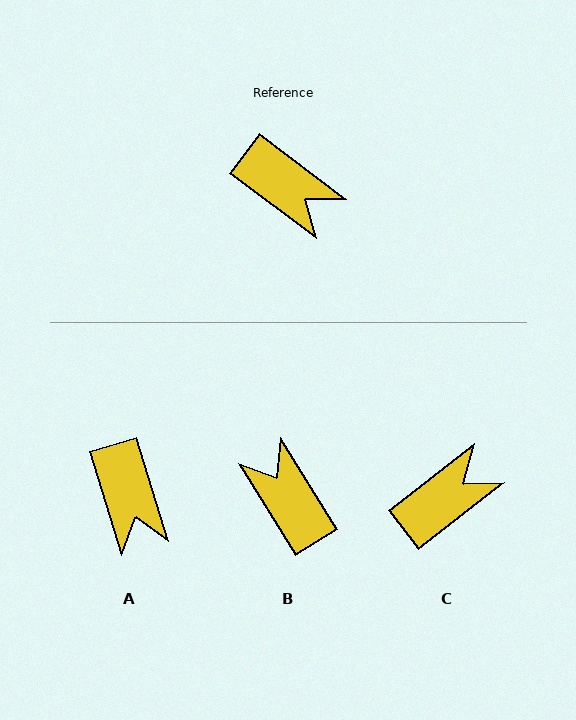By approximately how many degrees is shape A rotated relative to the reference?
Approximately 36 degrees clockwise.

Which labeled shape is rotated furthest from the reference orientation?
B, about 159 degrees away.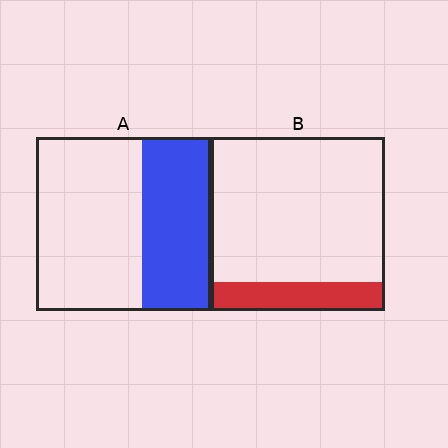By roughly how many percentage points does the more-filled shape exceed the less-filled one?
By roughly 25 percentage points (A over B).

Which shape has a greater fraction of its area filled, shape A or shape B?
Shape A.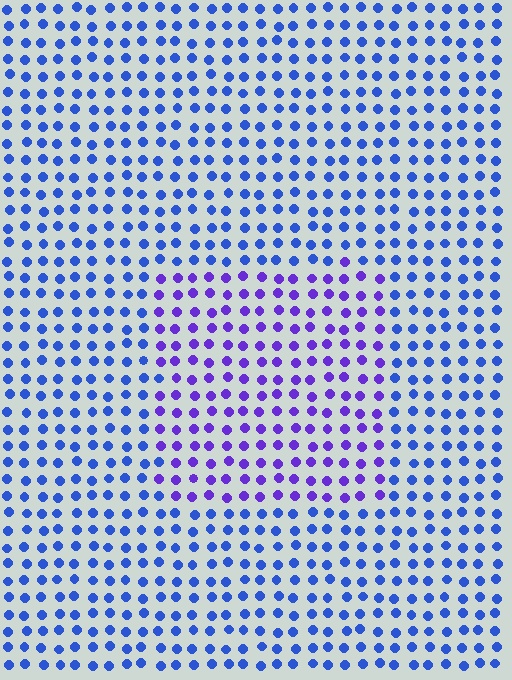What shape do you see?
I see a rectangle.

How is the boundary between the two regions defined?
The boundary is defined purely by a slight shift in hue (about 37 degrees). Spacing, size, and orientation are identical on both sides.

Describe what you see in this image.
The image is filled with small blue elements in a uniform arrangement. A rectangle-shaped region is visible where the elements are tinted to a slightly different hue, forming a subtle color boundary.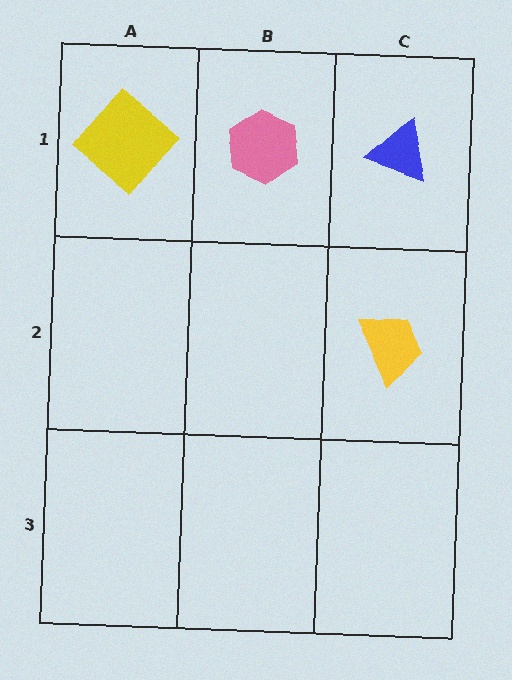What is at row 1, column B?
A pink hexagon.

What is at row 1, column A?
A yellow diamond.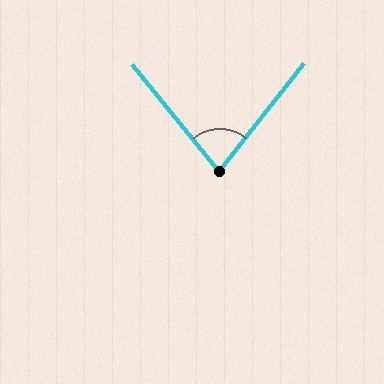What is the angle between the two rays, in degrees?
Approximately 77 degrees.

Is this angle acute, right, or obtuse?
It is acute.